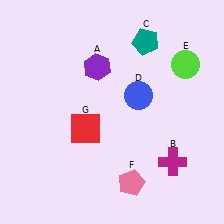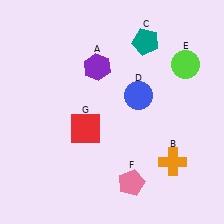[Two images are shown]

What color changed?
The cross (B) changed from magenta in Image 1 to orange in Image 2.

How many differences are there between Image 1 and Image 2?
There is 1 difference between the two images.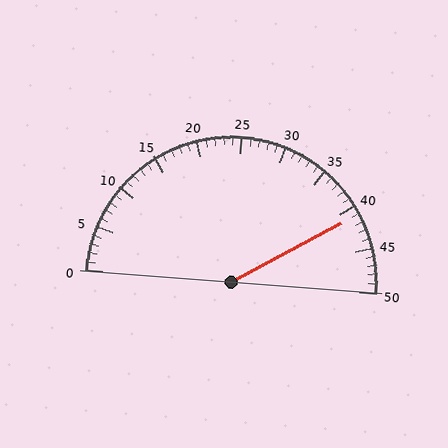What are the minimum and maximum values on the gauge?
The gauge ranges from 0 to 50.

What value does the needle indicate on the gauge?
The needle indicates approximately 41.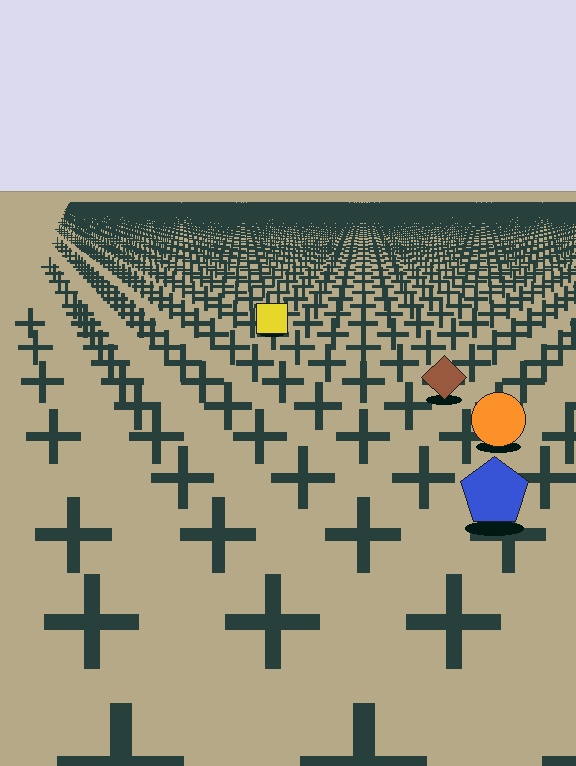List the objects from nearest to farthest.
From nearest to farthest: the blue pentagon, the orange circle, the brown diamond, the yellow square.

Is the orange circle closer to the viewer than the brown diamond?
Yes. The orange circle is closer — you can tell from the texture gradient: the ground texture is coarser near it.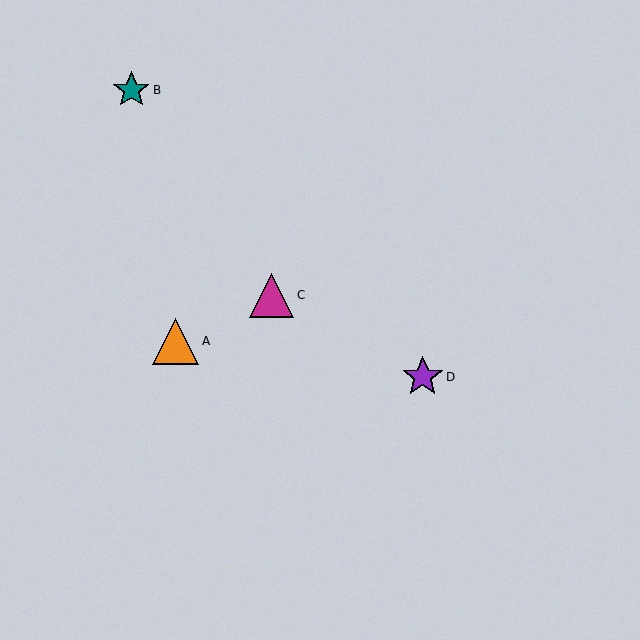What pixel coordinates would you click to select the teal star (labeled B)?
Click at (131, 90) to select the teal star B.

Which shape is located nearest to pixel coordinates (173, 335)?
The orange triangle (labeled A) at (176, 341) is nearest to that location.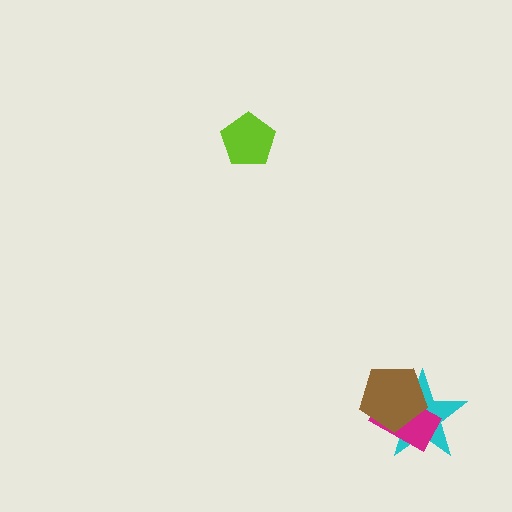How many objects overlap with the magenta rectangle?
2 objects overlap with the magenta rectangle.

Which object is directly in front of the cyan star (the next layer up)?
The magenta rectangle is directly in front of the cyan star.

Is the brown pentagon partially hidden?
No, no other shape covers it.